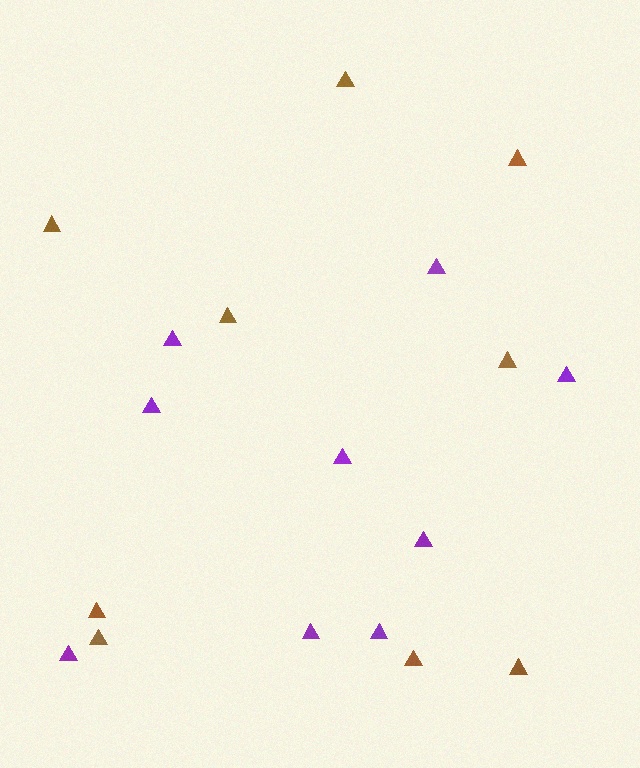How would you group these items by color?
There are 2 groups: one group of purple triangles (9) and one group of brown triangles (9).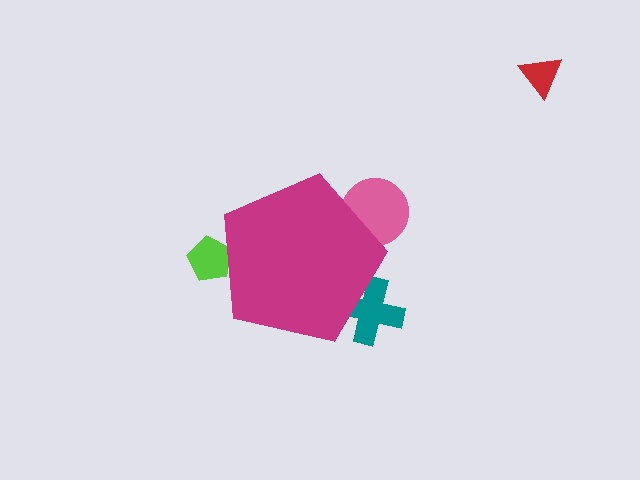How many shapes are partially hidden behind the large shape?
3 shapes are partially hidden.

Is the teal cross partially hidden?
Yes, the teal cross is partially hidden behind the magenta pentagon.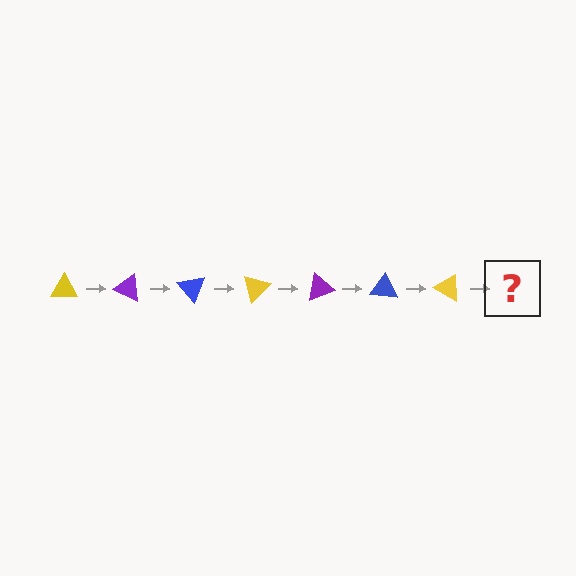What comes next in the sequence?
The next element should be a purple triangle, rotated 175 degrees from the start.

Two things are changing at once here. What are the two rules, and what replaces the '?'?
The two rules are that it rotates 25 degrees each step and the color cycles through yellow, purple, and blue. The '?' should be a purple triangle, rotated 175 degrees from the start.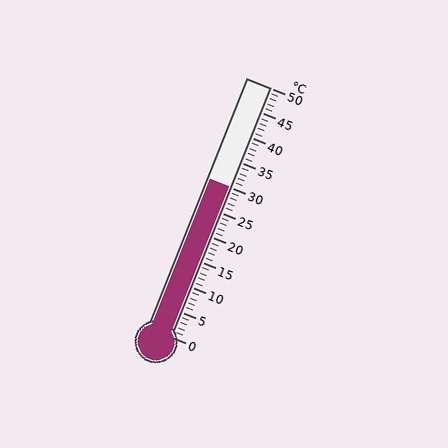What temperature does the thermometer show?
The thermometer shows approximately 30°C.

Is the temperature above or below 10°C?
The temperature is above 10°C.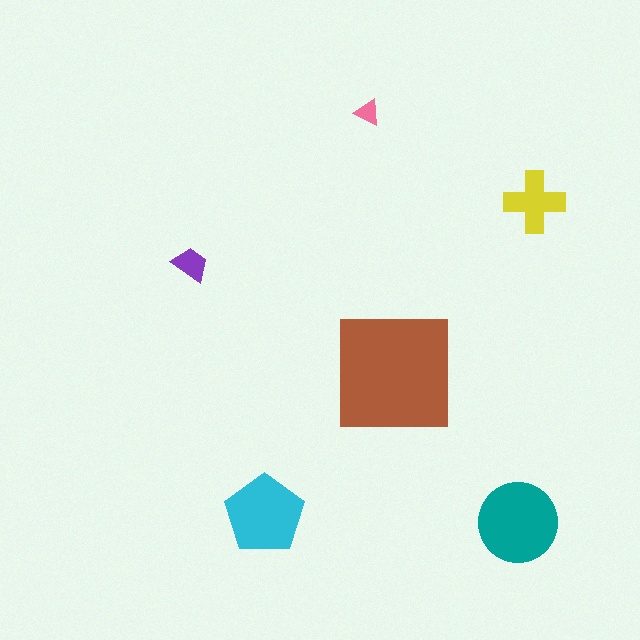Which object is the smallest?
The pink triangle.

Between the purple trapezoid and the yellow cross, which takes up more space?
The yellow cross.